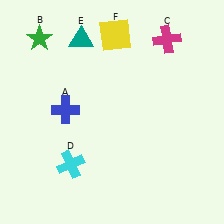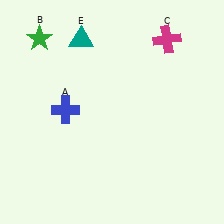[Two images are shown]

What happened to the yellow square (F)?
The yellow square (F) was removed in Image 2. It was in the top-right area of Image 1.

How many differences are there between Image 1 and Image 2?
There are 2 differences between the two images.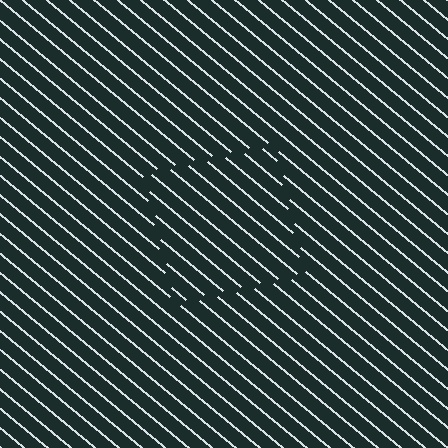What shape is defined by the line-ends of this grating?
An illusory square. The interior of the shape contains the same grating, shifted by half a period — the contour is defined by the phase discontinuity where line-ends from the inner and outer gratings abut.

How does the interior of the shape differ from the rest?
The interior of the shape contains the same grating, shifted by half a period — the contour is defined by the phase discontinuity where line-ends from the inner and outer gratings abut.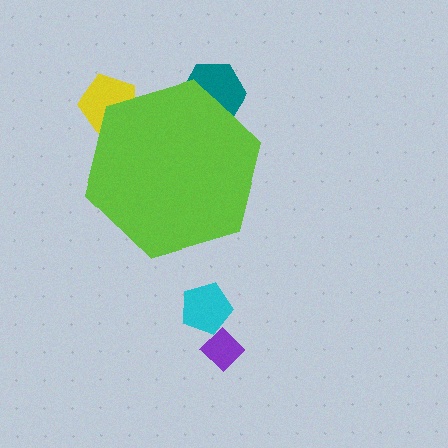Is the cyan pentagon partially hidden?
No, the cyan pentagon is fully visible.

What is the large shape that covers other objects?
A lime hexagon.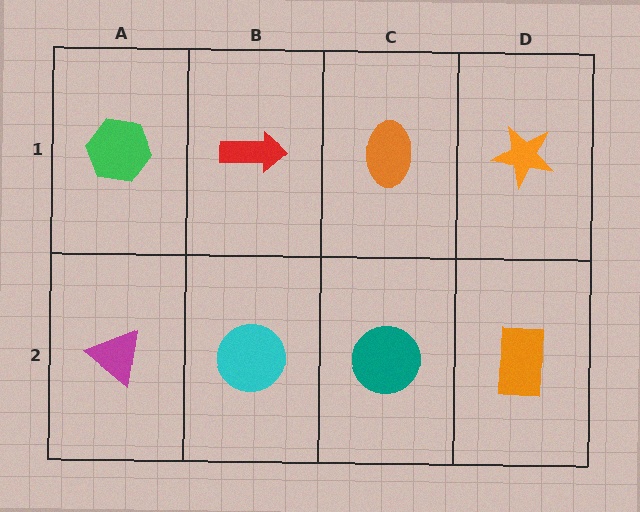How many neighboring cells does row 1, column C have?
3.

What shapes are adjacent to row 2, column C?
An orange ellipse (row 1, column C), a cyan circle (row 2, column B), an orange rectangle (row 2, column D).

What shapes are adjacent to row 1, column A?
A magenta triangle (row 2, column A), a red arrow (row 1, column B).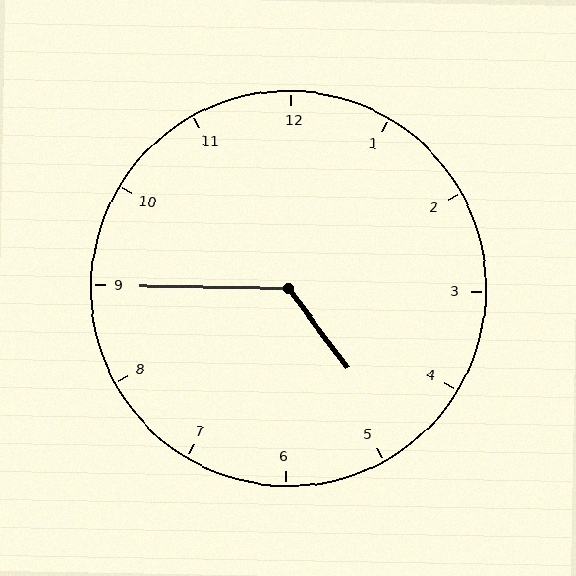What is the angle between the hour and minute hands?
Approximately 128 degrees.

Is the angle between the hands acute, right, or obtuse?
It is obtuse.